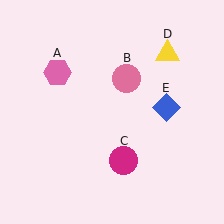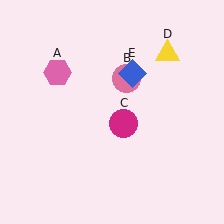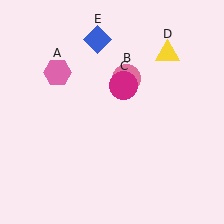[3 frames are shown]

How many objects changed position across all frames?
2 objects changed position: magenta circle (object C), blue diamond (object E).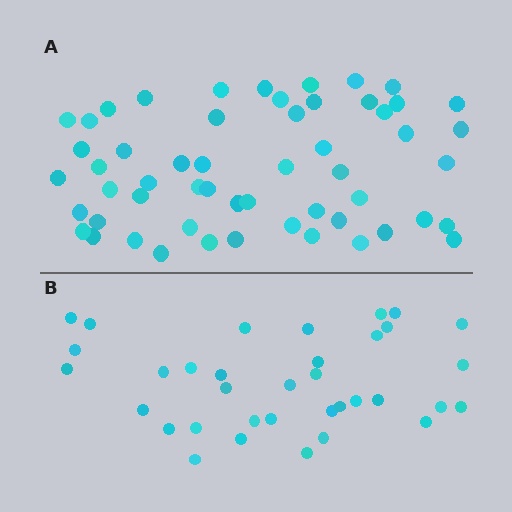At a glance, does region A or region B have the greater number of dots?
Region A (the top region) has more dots.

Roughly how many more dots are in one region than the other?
Region A has approximately 20 more dots than region B.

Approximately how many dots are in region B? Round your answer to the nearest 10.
About 40 dots. (The exact count is 35, which rounds to 40.)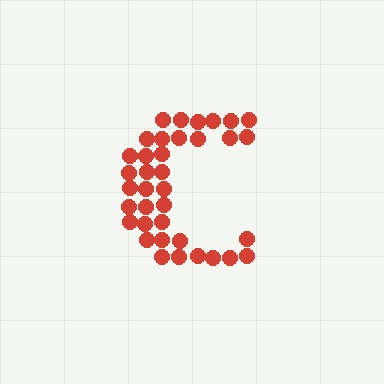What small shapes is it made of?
It is made of small circles.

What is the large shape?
The large shape is the letter C.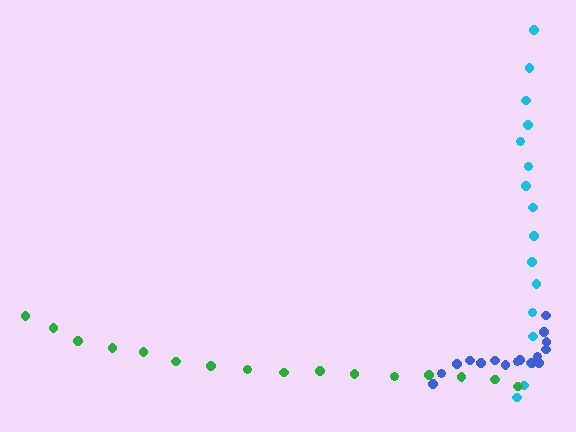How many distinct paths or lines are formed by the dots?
There are 3 distinct paths.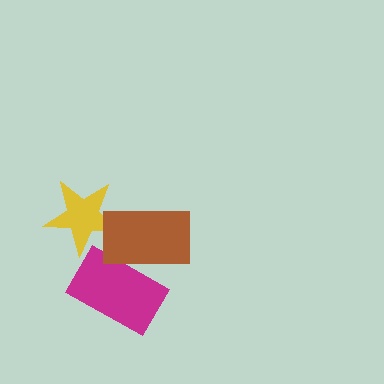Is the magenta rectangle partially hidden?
Yes, it is partially covered by another shape.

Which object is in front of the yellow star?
The brown rectangle is in front of the yellow star.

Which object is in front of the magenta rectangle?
The brown rectangle is in front of the magenta rectangle.